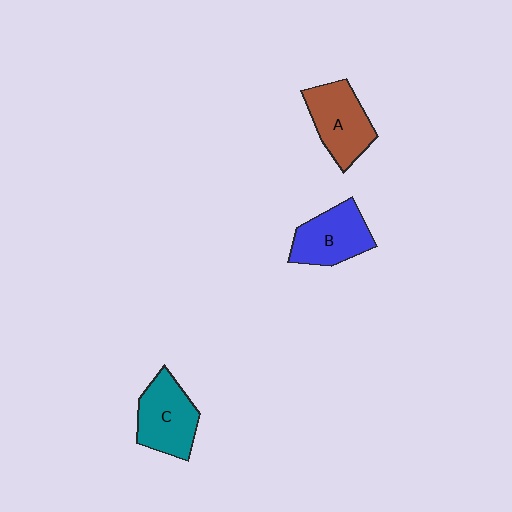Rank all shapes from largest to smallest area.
From largest to smallest: C (teal), A (brown), B (blue).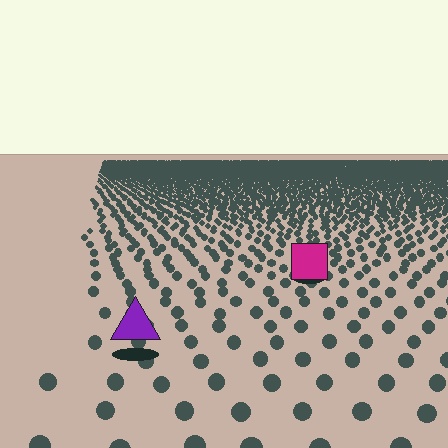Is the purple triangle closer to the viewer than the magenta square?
Yes. The purple triangle is closer — you can tell from the texture gradient: the ground texture is coarser near it.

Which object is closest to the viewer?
The purple triangle is closest. The texture marks near it are larger and more spread out.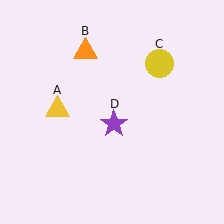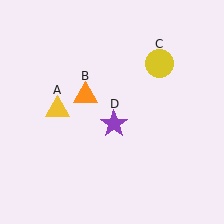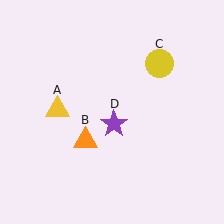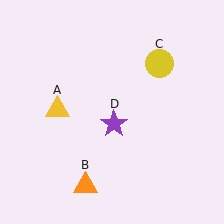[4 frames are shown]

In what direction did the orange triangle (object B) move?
The orange triangle (object B) moved down.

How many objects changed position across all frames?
1 object changed position: orange triangle (object B).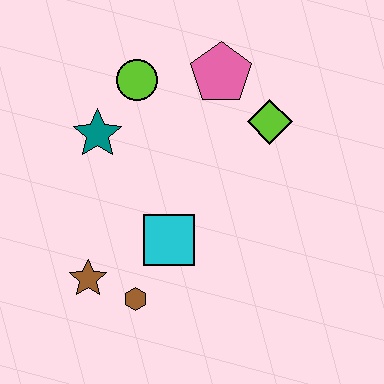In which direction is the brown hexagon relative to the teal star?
The brown hexagon is below the teal star.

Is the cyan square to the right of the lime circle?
Yes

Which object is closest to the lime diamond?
The pink pentagon is closest to the lime diamond.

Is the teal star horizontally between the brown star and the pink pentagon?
Yes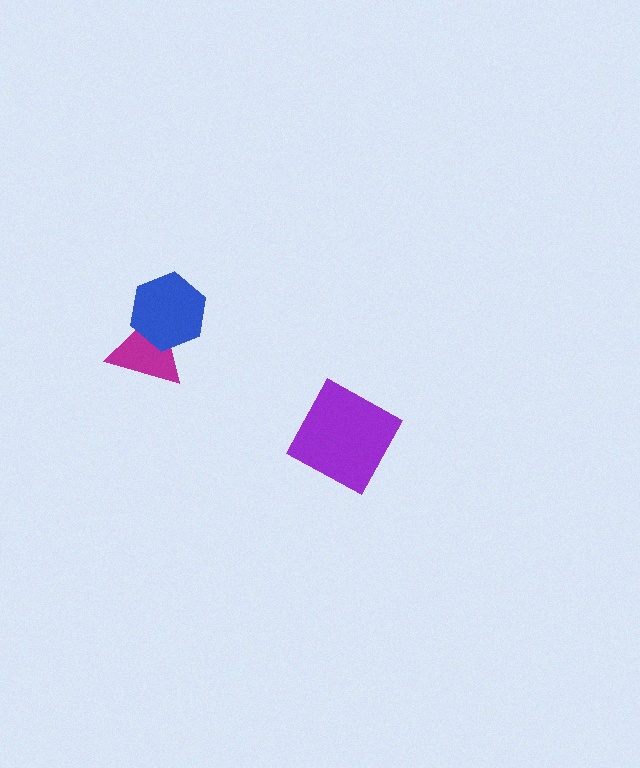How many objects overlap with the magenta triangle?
1 object overlaps with the magenta triangle.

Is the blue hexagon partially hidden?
No, no other shape covers it.